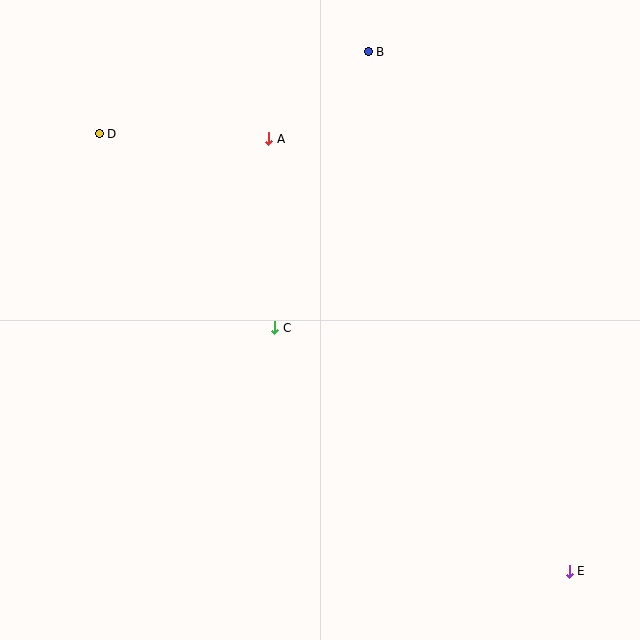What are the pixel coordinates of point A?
Point A is at (269, 139).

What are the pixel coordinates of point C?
Point C is at (275, 328).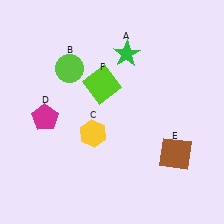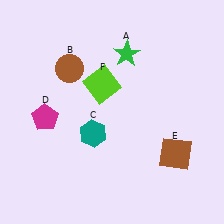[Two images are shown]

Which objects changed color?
B changed from lime to brown. C changed from yellow to teal.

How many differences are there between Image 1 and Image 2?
There are 2 differences between the two images.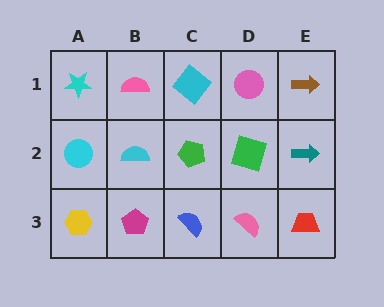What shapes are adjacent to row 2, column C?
A cyan diamond (row 1, column C), a blue semicircle (row 3, column C), a cyan semicircle (row 2, column B), a green square (row 2, column D).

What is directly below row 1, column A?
A cyan circle.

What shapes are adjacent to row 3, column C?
A green pentagon (row 2, column C), a magenta pentagon (row 3, column B), a pink semicircle (row 3, column D).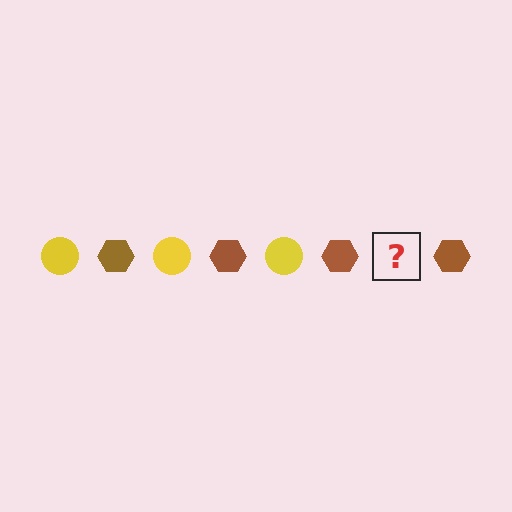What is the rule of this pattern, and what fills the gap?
The rule is that the pattern alternates between yellow circle and brown hexagon. The gap should be filled with a yellow circle.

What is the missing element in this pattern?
The missing element is a yellow circle.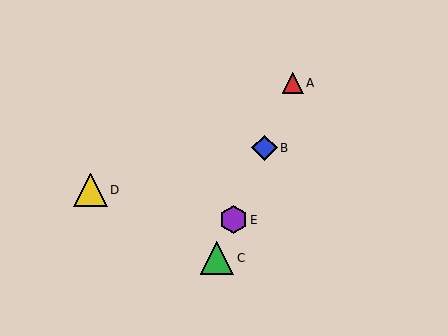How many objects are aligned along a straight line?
4 objects (A, B, C, E) are aligned along a straight line.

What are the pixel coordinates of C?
Object C is at (217, 258).